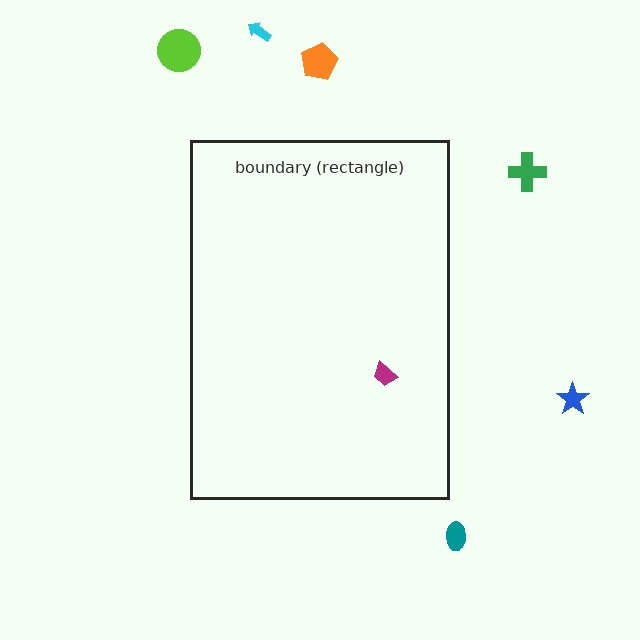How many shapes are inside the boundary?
1 inside, 6 outside.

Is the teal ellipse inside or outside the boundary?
Outside.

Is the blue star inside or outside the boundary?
Outside.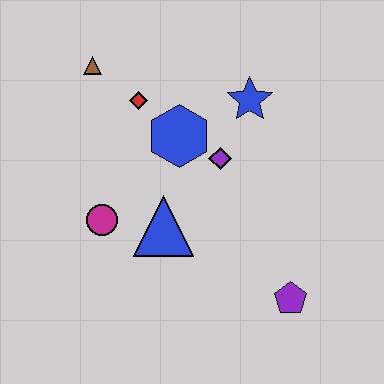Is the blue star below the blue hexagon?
No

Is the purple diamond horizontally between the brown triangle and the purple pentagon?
Yes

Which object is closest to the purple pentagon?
The blue triangle is closest to the purple pentagon.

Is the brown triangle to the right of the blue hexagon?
No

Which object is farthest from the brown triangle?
The purple pentagon is farthest from the brown triangle.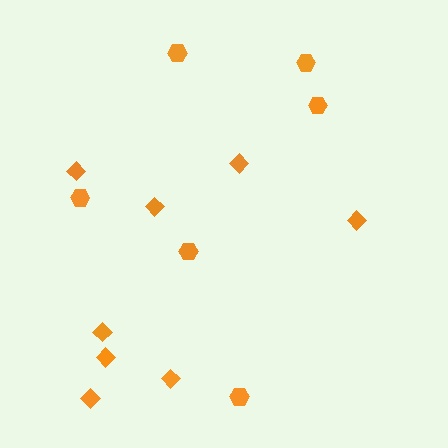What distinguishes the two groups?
There are 2 groups: one group of diamonds (8) and one group of hexagons (6).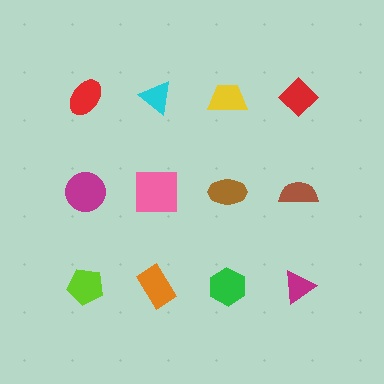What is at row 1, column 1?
A red ellipse.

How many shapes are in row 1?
4 shapes.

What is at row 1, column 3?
A yellow trapezoid.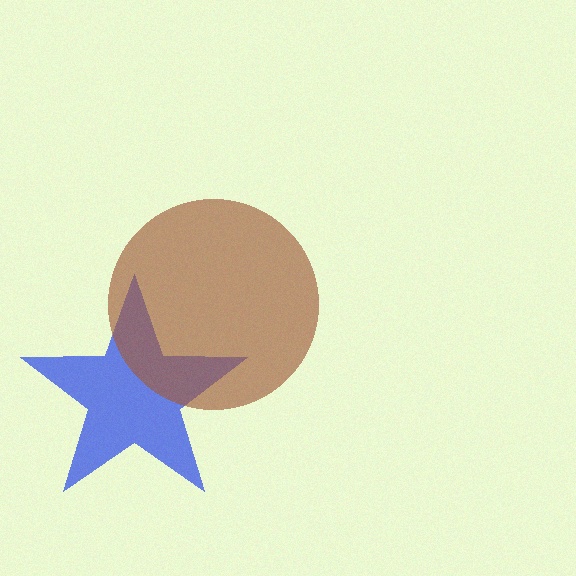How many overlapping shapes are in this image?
There are 2 overlapping shapes in the image.